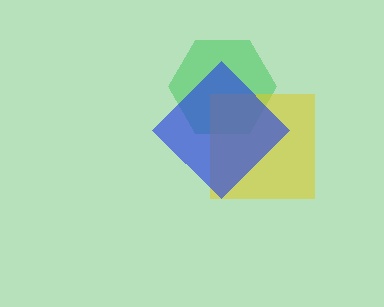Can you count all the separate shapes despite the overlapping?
Yes, there are 3 separate shapes.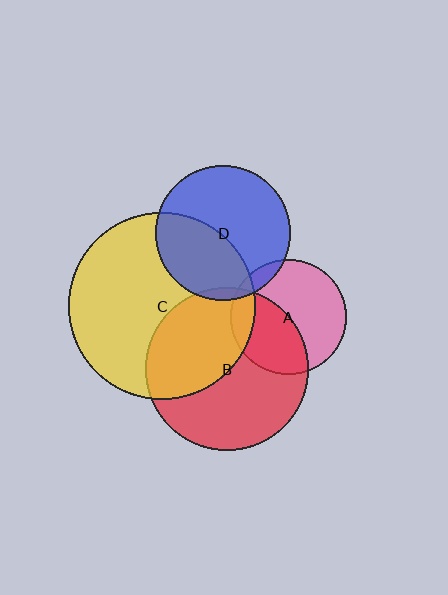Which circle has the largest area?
Circle C (yellow).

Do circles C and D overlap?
Yes.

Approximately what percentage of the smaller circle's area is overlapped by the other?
Approximately 40%.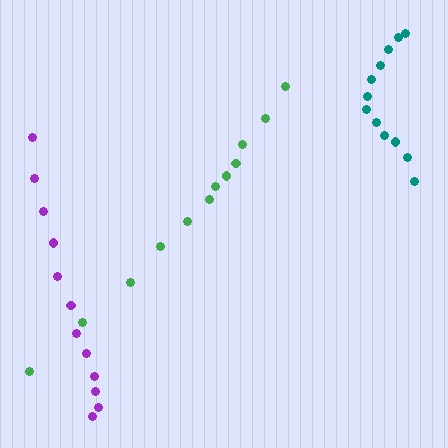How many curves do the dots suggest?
There are 3 distinct paths.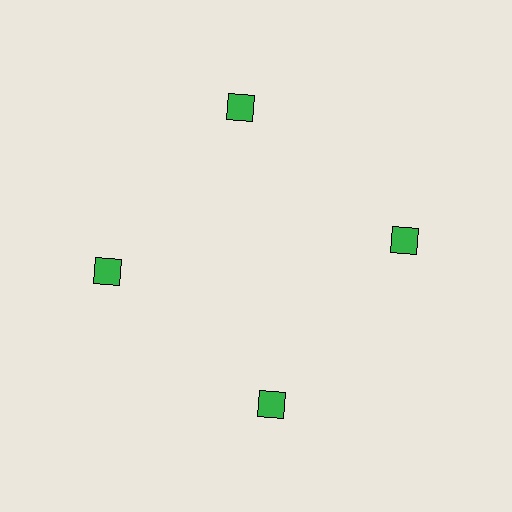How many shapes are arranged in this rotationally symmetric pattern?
There are 4 shapes, arranged in 4 groups of 1.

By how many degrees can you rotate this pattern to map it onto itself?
The pattern maps onto itself every 90 degrees of rotation.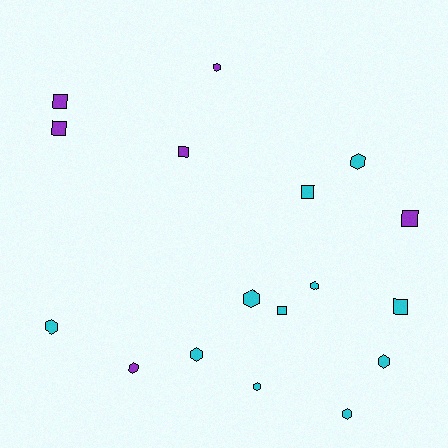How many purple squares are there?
There are 4 purple squares.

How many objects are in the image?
There are 17 objects.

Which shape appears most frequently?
Hexagon, with 10 objects.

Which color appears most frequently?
Cyan, with 11 objects.